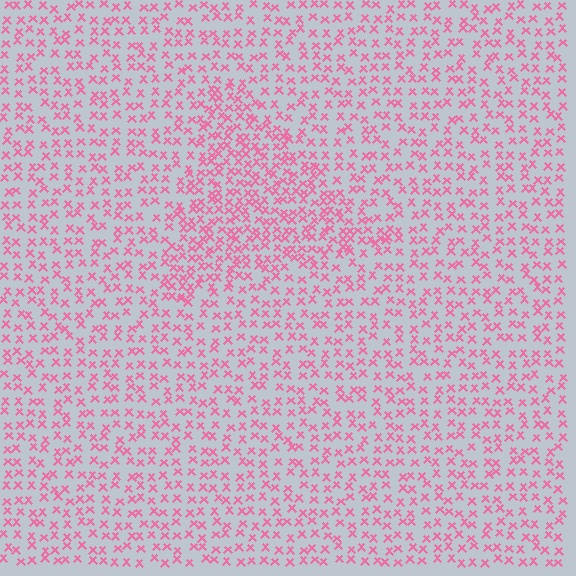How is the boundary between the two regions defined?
The boundary is defined by a change in element density (approximately 1.7x ratio). All elements are the same color, size, and shape.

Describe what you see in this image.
The image contains small pink elements arranged at two different densities. A triangle-shaped region is visible where the elements are more densely packed than the surrounding area.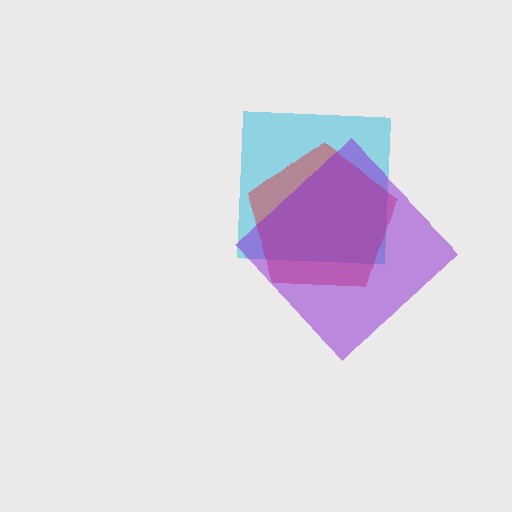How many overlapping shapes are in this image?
There are 3 overlapping shapes in the image.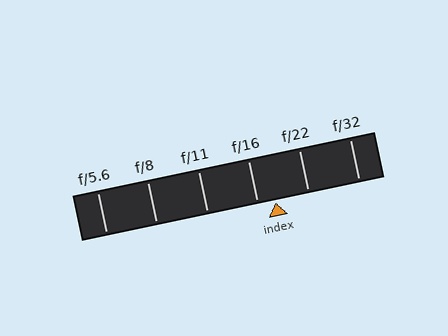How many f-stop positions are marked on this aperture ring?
There are 6 f-stop positions marked.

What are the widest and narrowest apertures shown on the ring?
The widest aperture shown is f/5.6 and the narrowest is f/32.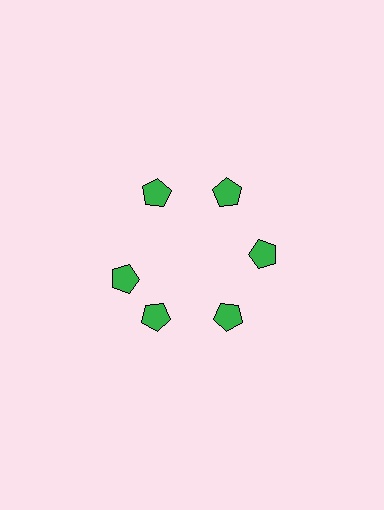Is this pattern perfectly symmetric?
No. The 6 green pentagons are arranged in a ring, but one element near the 9 o'clock position is rotated out of alignment along the ring, breaking the 6-fold rotational symmetry.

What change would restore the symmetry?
The symmetry would be restored by rotating it back into even spacing with its neighbors so that all 6 pentagons sit at equal angles and equal distance from the center.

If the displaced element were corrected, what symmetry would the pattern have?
It would have 6-fold rotational symmetry — the pattern would map onto itself every 60 degrees.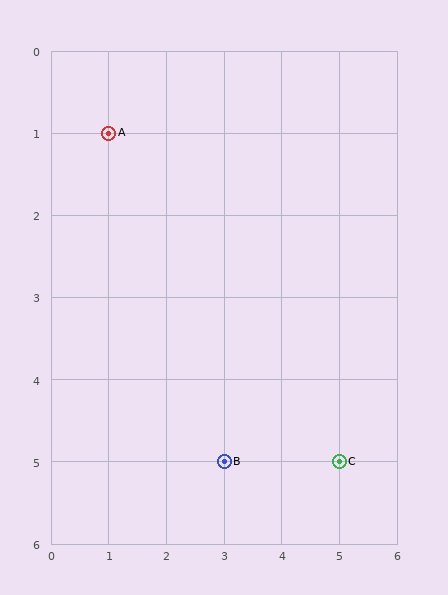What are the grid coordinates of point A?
Point A is at grid coordinates (1, 1).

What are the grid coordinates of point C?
Point C is at grid coordinates (5, 5).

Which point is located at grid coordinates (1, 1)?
Point A is at (1, 1).